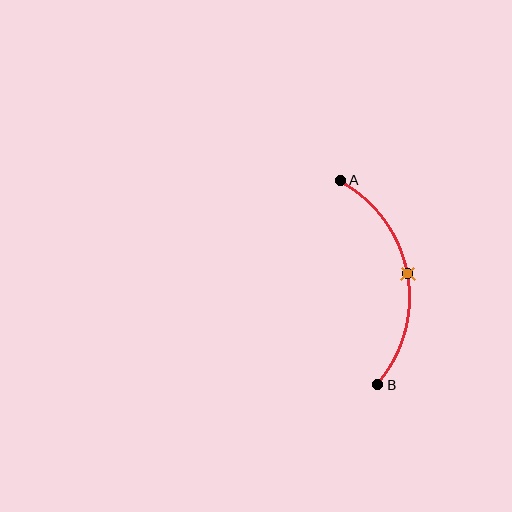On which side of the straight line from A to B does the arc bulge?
The arc bulges to the right of the straight line connecting A and B.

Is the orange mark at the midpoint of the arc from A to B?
Yes. The orange mark lies on the arc at equal arc-length from both A and B — it is the arc midpoint.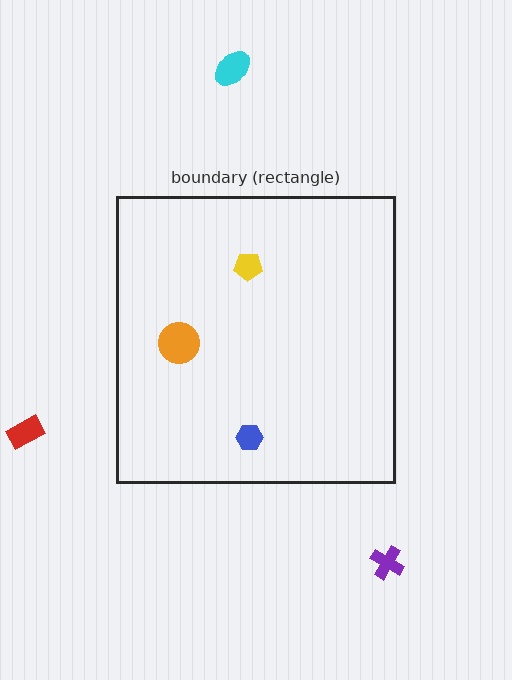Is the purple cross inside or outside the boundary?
Outside.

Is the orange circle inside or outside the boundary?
Inside.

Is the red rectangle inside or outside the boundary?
Outside.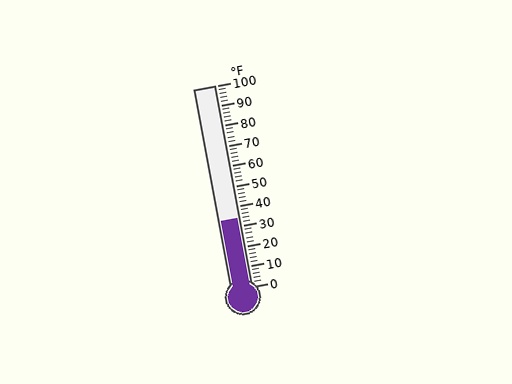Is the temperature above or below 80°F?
The temperature is below 80°F.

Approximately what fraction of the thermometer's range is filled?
The thermometer is filled to approximately 35% of its range.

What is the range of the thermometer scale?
The thermometer scale ranges from 0°F to 100°F.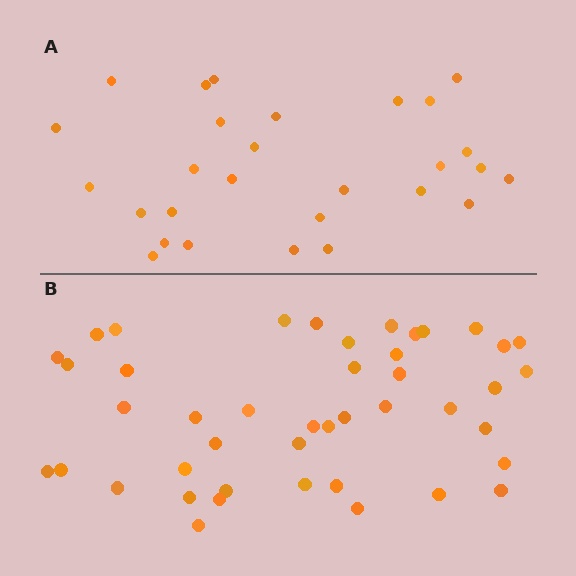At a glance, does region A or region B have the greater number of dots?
Region B (the bottom region) has more dots.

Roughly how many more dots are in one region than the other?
Region B has approximately 15 more dots than region A.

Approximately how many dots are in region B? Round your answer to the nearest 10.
About 40 dots. (The exact count is 44, which rounds to 40.)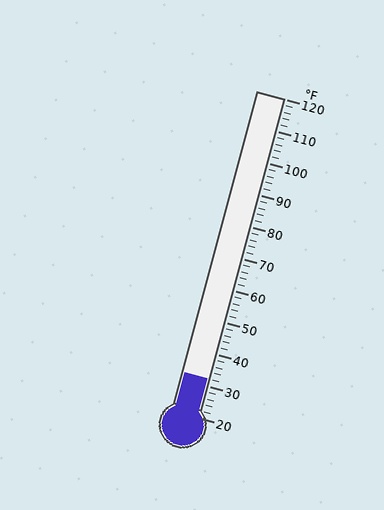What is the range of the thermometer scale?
The thermometer scale ranges from 20°F to 120°F.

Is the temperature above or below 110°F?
The temperature is below 110°F.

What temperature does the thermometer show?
The thermometer shows approximately 32°F.